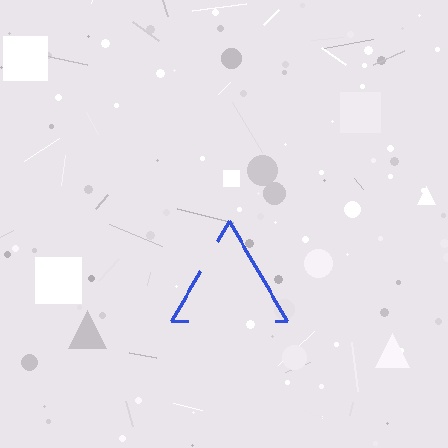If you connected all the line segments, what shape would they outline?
They would outline a triangle.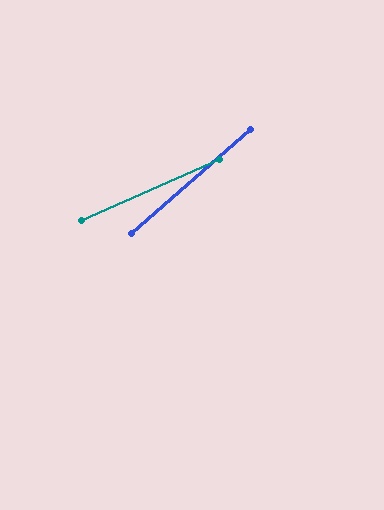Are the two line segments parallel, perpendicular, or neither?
Neither parallel nor perpendicular — they differ by about 17°.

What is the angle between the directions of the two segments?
Approximately 17 degrees.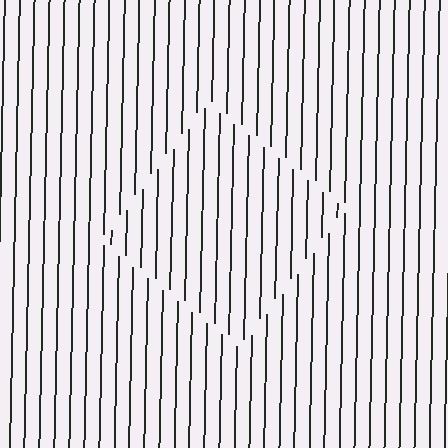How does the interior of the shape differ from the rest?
The interior of the shape contains the same grating, shifted by half a period — the contour is defined by the phase discontinuity where line-ends from the inner and outer gratings abut.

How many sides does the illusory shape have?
4 sides — the line-ends trace a square.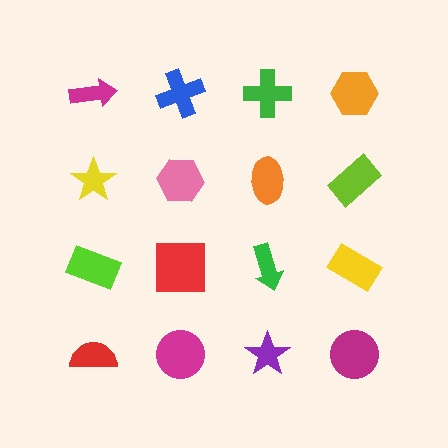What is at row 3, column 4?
A yellow rectangle.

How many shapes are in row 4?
4 shapes.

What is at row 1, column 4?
An orange hexagon.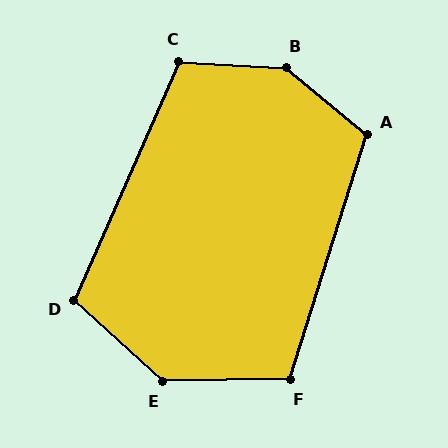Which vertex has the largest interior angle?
B, at approximately 143 degrees.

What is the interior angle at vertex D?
Approximately 109 degrees (obtuse).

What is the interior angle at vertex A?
Approximately 112 degrees (obtuse).